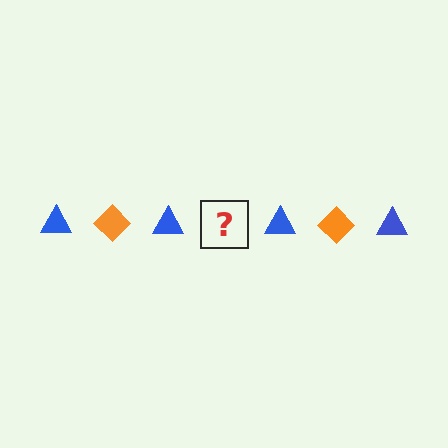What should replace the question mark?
The question mark should be replaced with an orange diamond.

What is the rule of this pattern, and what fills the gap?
The rule is that the pattern alternates between blue triangle and orange diamond. The gap should be filled with an orange diamond.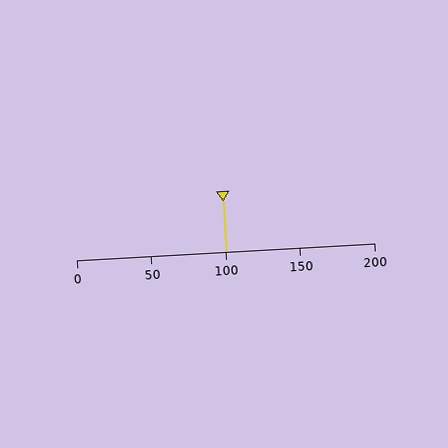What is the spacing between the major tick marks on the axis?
The major ticks are spaced 50 apart.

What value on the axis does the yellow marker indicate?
The marker indicates approximately 100.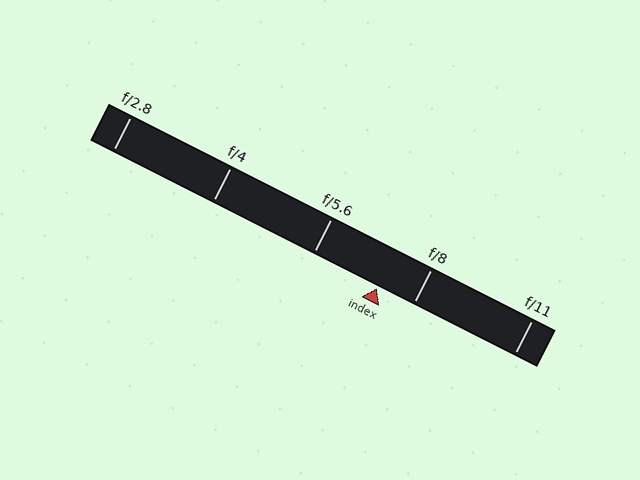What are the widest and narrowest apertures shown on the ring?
The widest aperture shown is f/2.8 and the narrowest is f/11.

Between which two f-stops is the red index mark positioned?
The index mark is between f/5.6 and f/8.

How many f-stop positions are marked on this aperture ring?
There are 5 f-stop positions marked.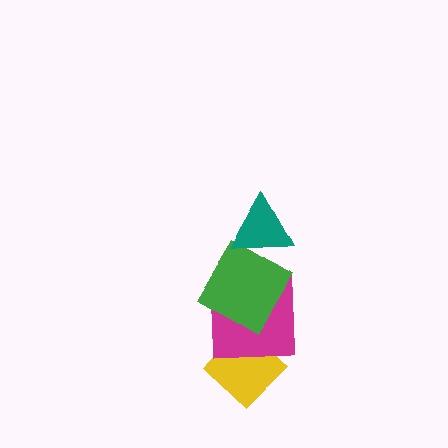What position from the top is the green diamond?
The green diamond is 2nd from the top.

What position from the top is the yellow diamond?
The yellow diamond is 4th from the top.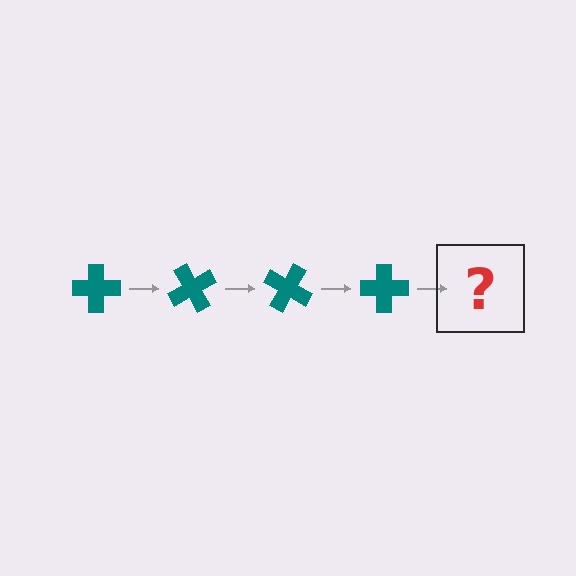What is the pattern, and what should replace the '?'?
The pattern is that the cross rotates 60 degrees each step. The '?' should be a teal cross rotated 240 degrees.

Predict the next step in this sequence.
The next step is a teal cross rotated 240 degrees.